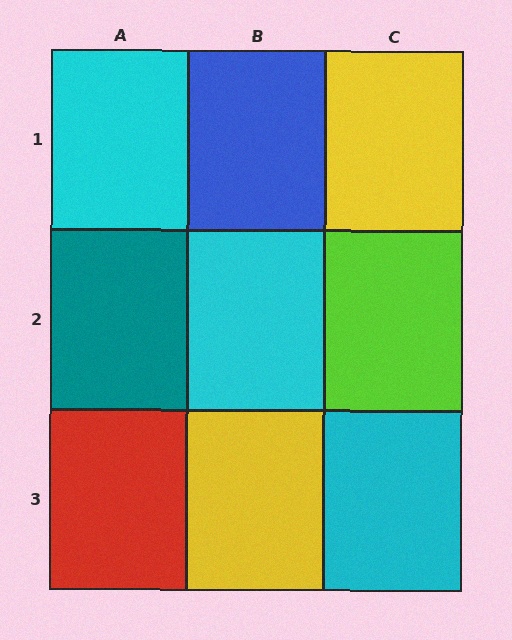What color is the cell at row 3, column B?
Yellow.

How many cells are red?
1 cell is red.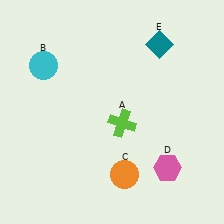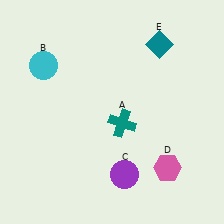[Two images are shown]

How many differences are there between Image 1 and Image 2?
There are 2 differences between the two images.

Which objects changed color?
A changed from lime to teal. C changed from orange to purple.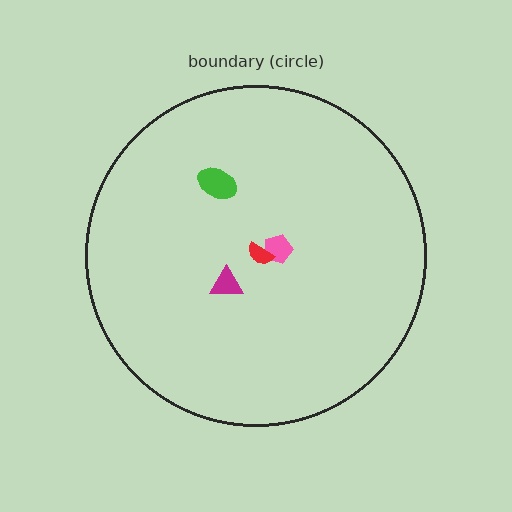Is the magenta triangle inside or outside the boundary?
Inside.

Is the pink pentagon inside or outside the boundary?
Inside.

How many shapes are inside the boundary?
4 inside, 0 outside.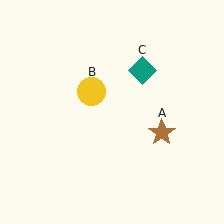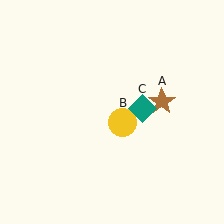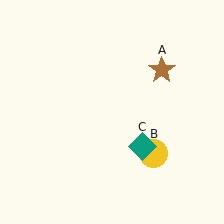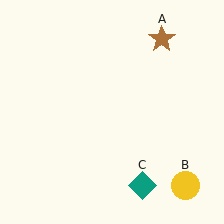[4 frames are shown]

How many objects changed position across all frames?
3 objects changed position: brown star (object A), yellow circle (object B), teal diamond (object C).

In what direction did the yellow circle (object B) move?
The yellow circle (object B) moved down and to the right.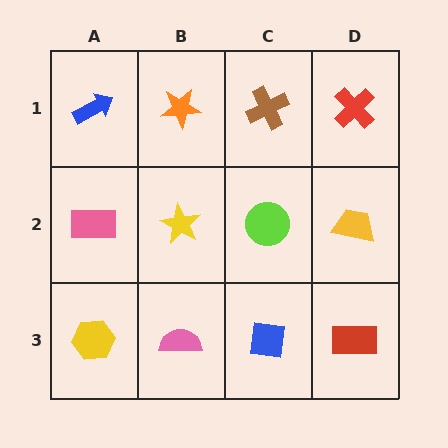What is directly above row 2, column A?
A blue arrow.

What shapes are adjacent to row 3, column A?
A pink rectangle (row 2, column A), a pink semicircle (row 3, column B).